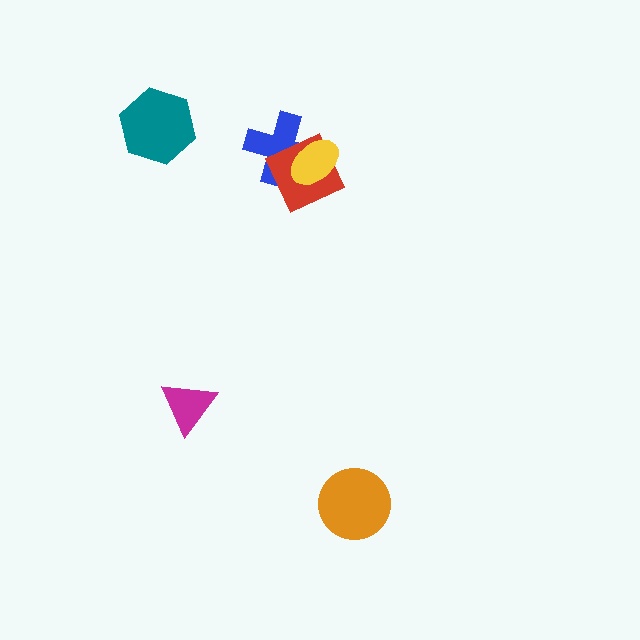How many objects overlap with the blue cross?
2 objects overlap with the blue cross.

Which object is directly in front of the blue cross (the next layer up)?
The red square is directly in front of the blue cross.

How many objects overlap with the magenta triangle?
0 objects overlap with the magenta triangle.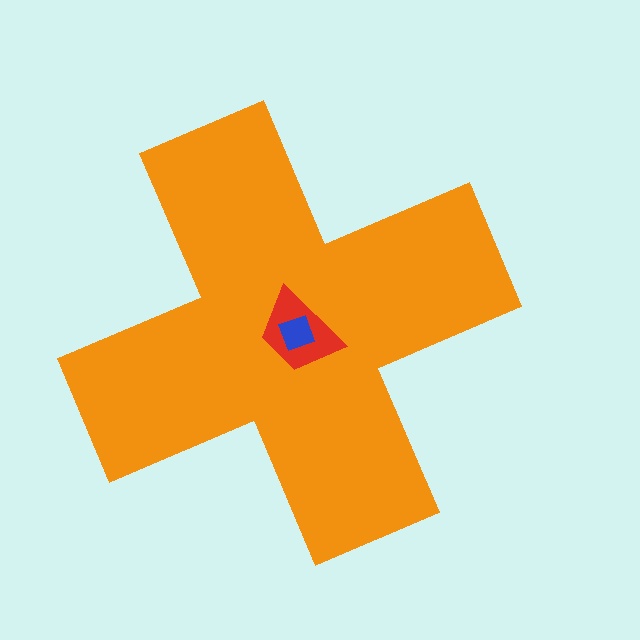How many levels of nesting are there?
3.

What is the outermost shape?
The orange cross.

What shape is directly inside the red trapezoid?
The blue square.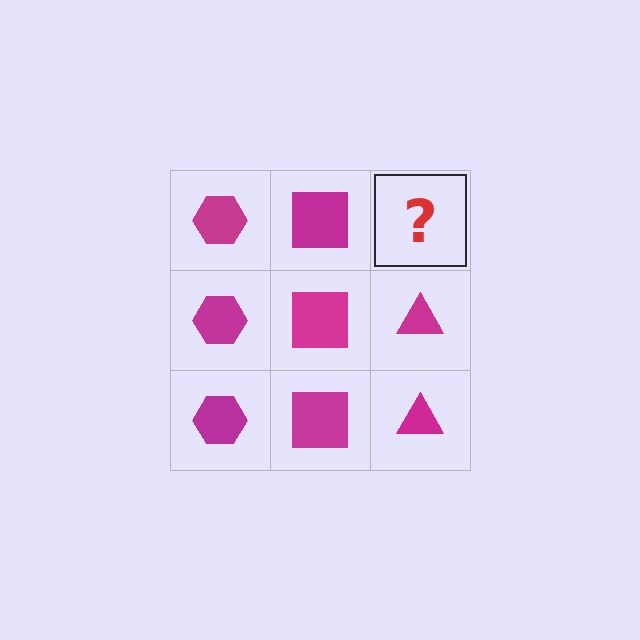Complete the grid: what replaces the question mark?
The question mark should be replaced with a magenta triangle.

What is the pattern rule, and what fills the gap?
The rule is that each column has a consistent shape. The gap should be filled with a magenta triangle.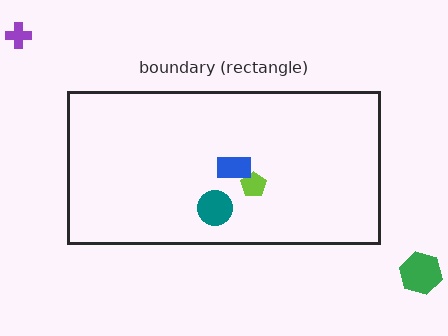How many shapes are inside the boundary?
3 inside, 2 outside.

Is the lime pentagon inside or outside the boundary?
Inside.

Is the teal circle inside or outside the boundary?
Inside.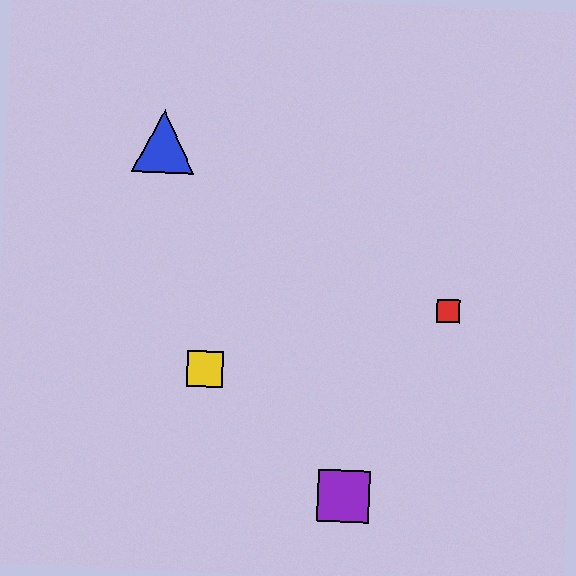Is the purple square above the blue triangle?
No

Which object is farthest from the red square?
The blue triangle is farthest from the red square.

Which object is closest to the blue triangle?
The yellow square is closest to the blue triangle.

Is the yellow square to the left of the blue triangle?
No